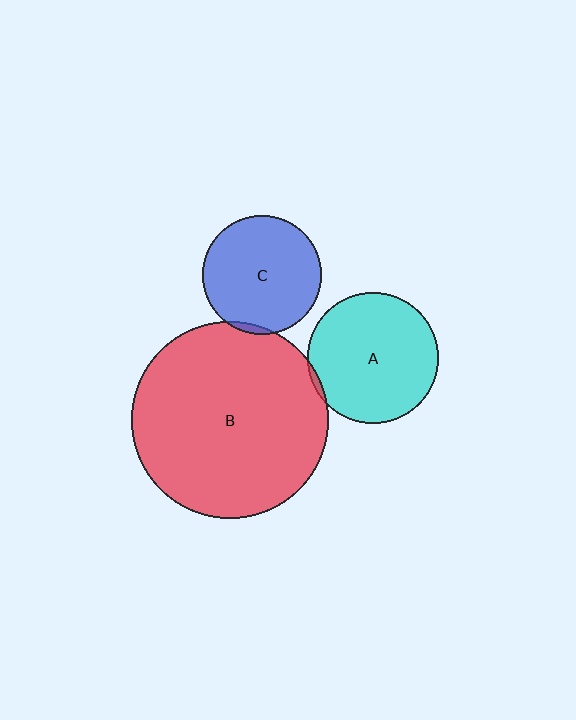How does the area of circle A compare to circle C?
Approximately 1.2 times.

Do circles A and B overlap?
Yes.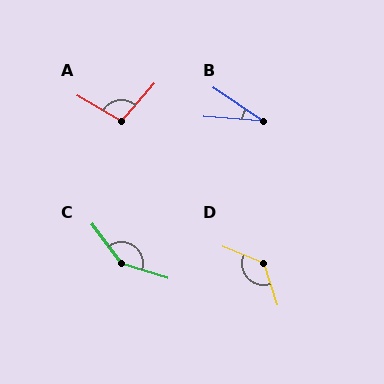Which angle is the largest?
C, at approximately 144 degrees.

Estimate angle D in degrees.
Approximately 131 degrees.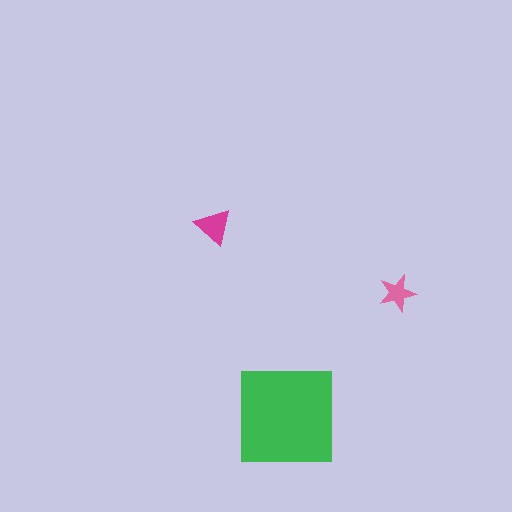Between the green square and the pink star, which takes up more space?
The green square.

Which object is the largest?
The green square.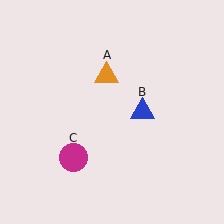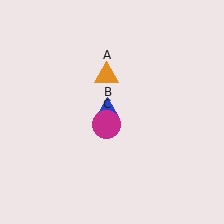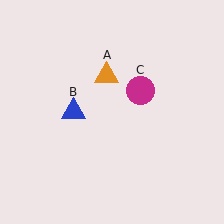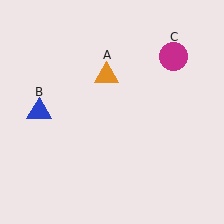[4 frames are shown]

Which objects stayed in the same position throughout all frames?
Orange triangle (object A) remained stationary.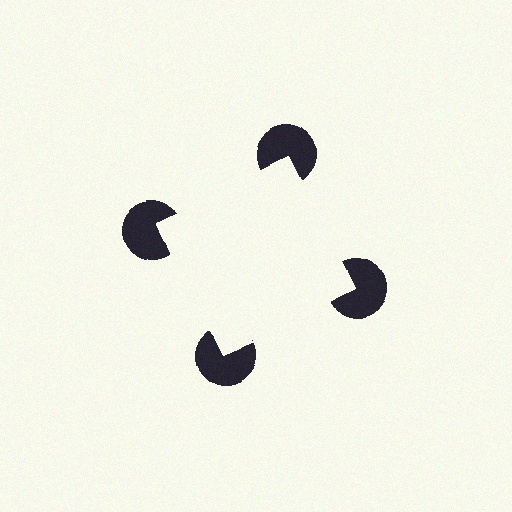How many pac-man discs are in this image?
There are 4 — one at each vertex of the illusory square.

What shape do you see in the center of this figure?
An illusory square — its edges are inferred from the aligned wedge cuts in the pac-man discs, not physically drawn.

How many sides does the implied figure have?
4 sides.